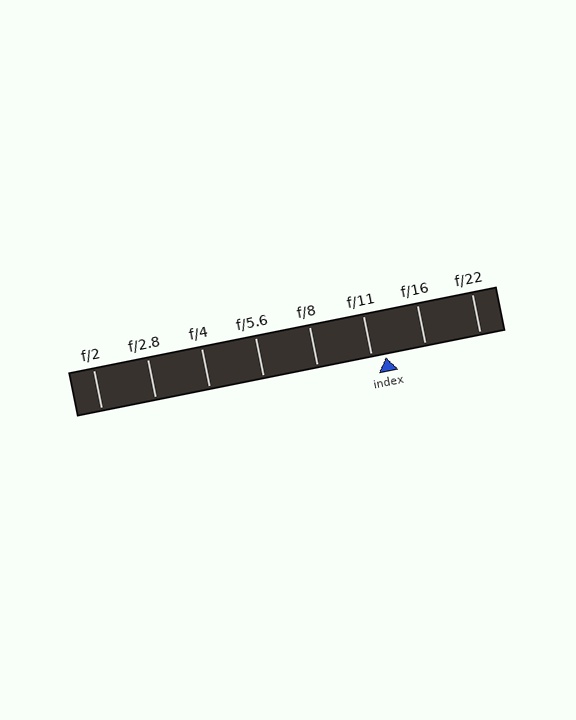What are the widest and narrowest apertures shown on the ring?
The widest aperture shown is f/2 and the narrowest is f/22.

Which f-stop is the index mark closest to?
The index mark is closest to f/11.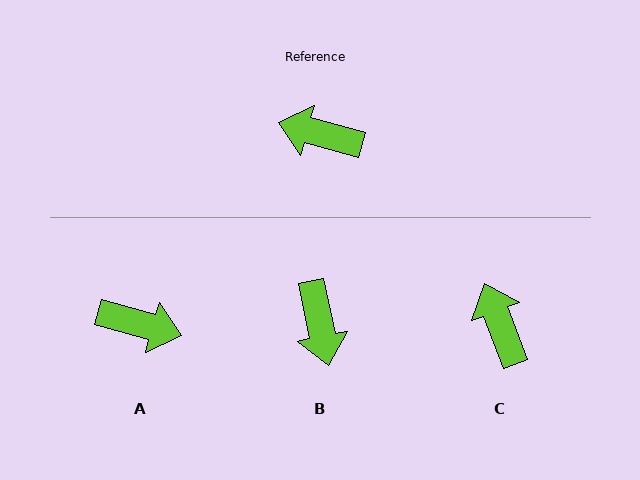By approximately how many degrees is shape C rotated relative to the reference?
Approximately 53 degrees clockwise.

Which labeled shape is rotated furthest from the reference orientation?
A, about 180 degrees away.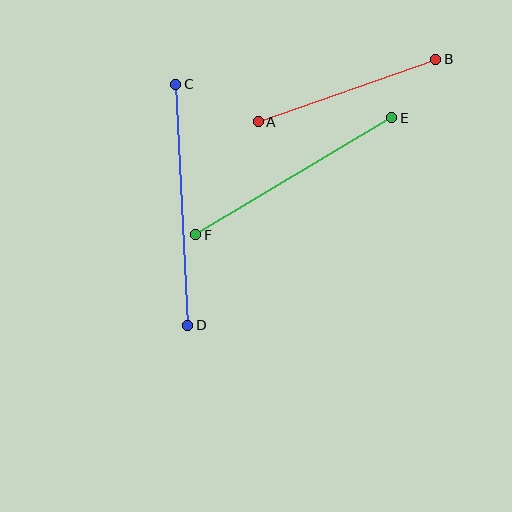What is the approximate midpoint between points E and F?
The midpoint is at approximately (294, 176) pixels.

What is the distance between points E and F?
The distance is approximately 228 pixels.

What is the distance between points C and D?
The distance is approximately 241 pixels.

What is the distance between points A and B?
The distance is approximately 188 pixels.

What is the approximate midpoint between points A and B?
The midpoint is at approximately (347, 91) pixels.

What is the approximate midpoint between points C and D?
The midpoint is at approximately (182, 205) pixels.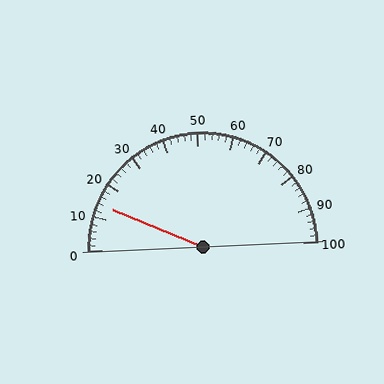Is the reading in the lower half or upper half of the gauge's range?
The reading is in the lower half of the range (0 to 100).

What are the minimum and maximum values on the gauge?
The gauge ranges from 0 to 100.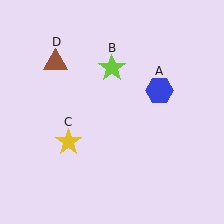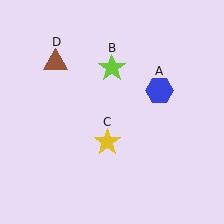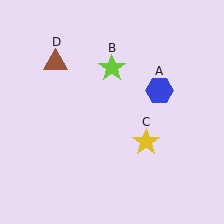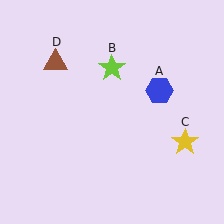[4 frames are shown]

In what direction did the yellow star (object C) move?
The yellow star (object C) moved right.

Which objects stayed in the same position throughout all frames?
Blue hexagon (object A) and lime star (object B) and brown triangle (object D) remained stationary.